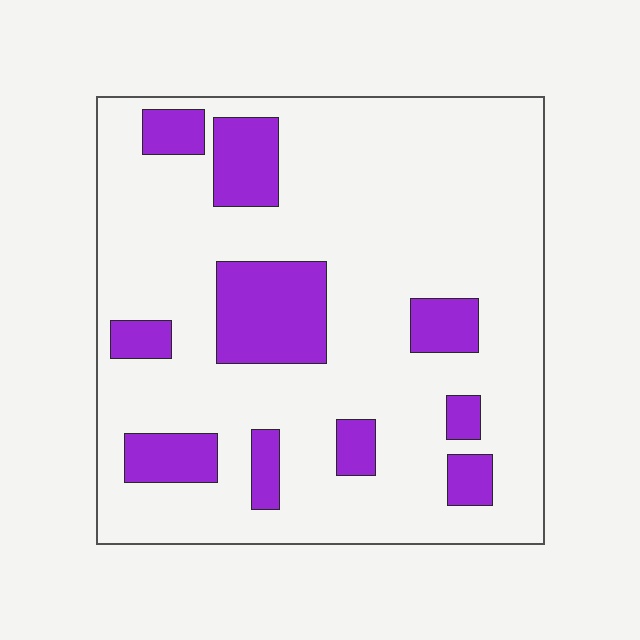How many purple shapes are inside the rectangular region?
10.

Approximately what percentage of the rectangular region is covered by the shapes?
Approximately 20%.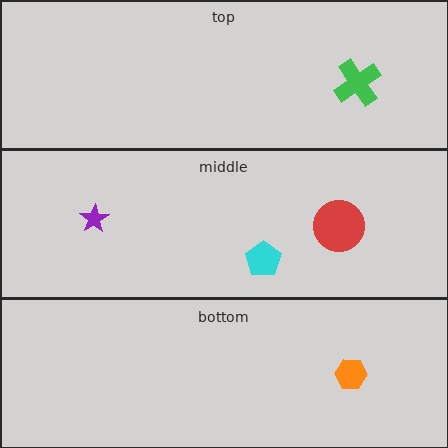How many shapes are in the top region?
1.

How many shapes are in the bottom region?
1.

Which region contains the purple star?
The middle region.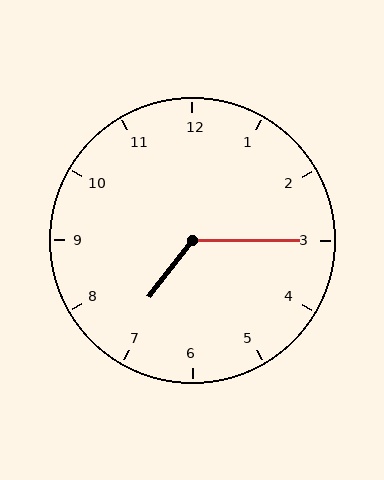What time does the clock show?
7:15.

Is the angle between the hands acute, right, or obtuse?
It is obtuse.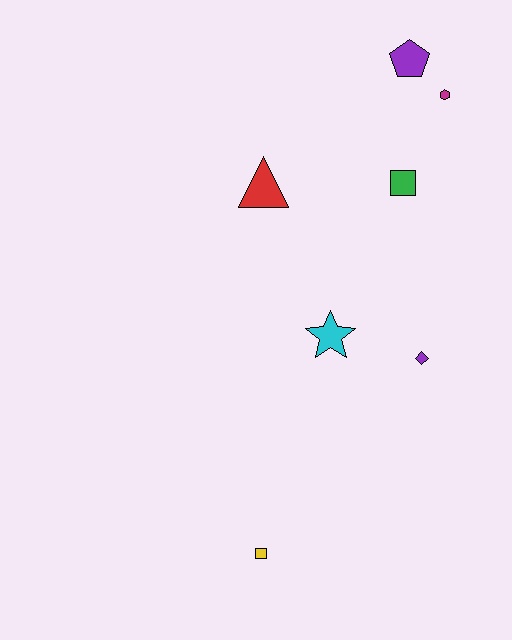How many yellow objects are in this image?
There is 1 yellow object.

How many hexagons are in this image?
There is 1 hexagon.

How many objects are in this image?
There are 7 objects.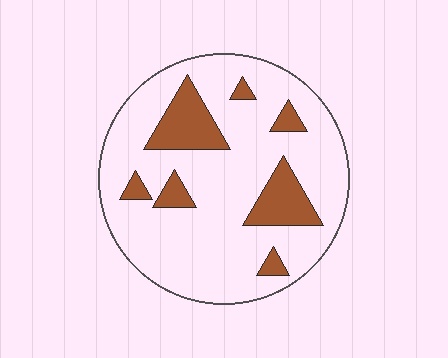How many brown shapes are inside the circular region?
7.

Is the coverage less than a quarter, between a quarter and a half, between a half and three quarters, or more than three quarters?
Less than a quarter.